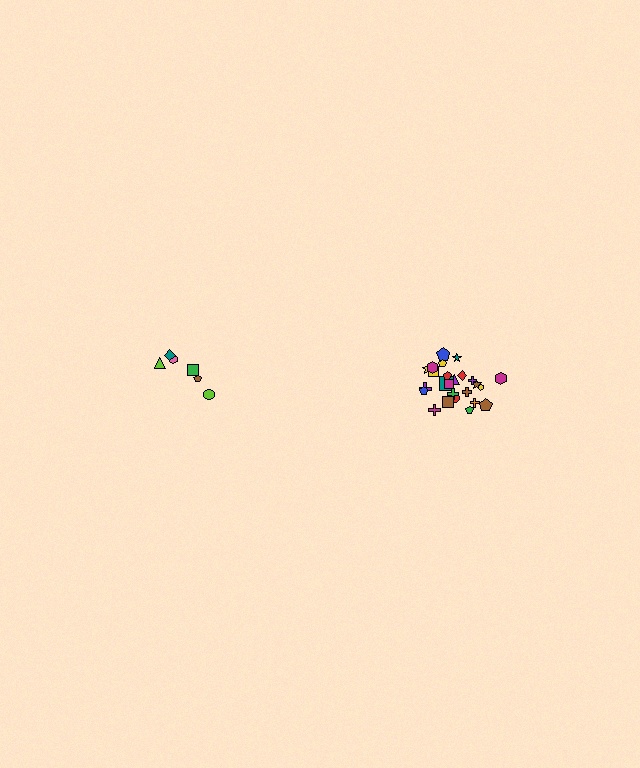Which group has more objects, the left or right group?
The right group.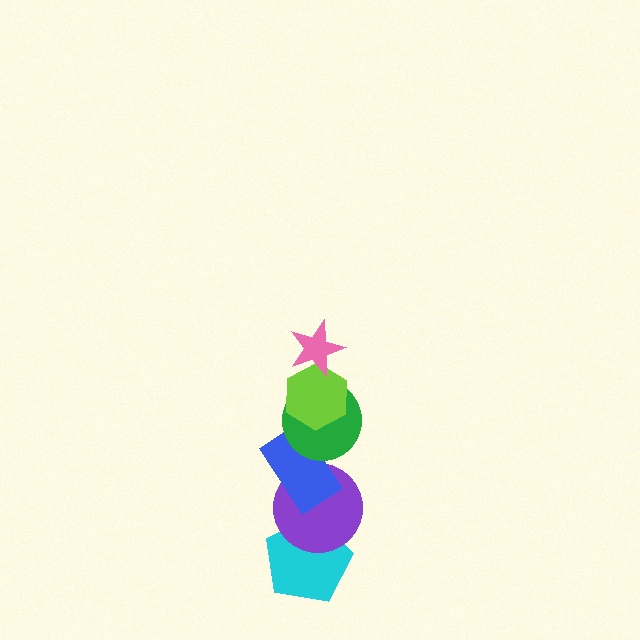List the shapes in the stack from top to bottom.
From top to bottom: the pink star, the lime hexagon, the green circle, the blue rectangle, the purple circle, the cyan pentagon.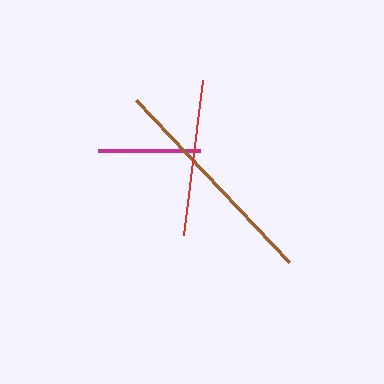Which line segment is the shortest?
The magenta line is the shortest at approximately 102 pixels.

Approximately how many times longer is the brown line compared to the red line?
The brown line is approximately 1.4 times the length of the red line.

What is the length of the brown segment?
The brown segment is approximately 223 pixels long.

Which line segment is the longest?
The brown line is the longest at approximately 223 pixels.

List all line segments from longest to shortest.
From longest to shortest: brown, red, magenta.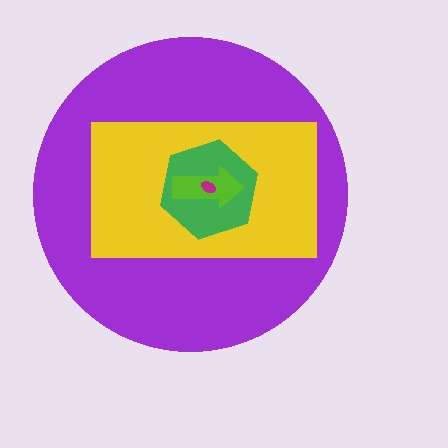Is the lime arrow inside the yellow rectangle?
Yes.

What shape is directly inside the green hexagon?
The lime arrow.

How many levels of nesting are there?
5.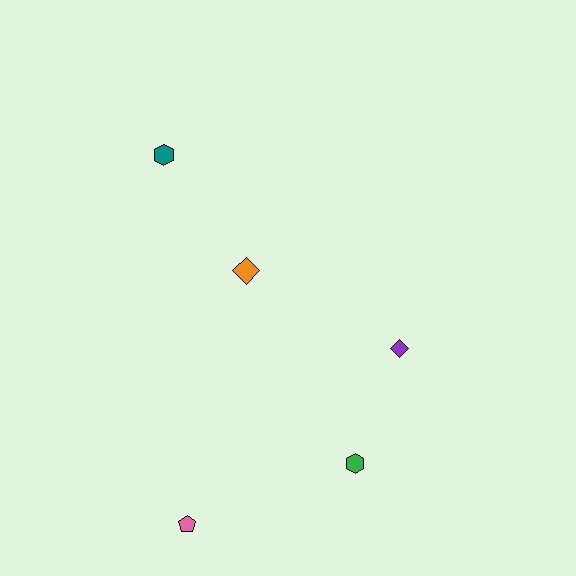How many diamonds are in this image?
There are 2 diamonds.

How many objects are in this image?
There are 5 objects.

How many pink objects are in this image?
There is 1 pink object.